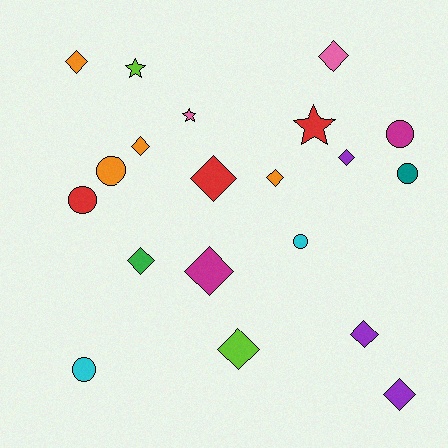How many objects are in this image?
There are 20 objects.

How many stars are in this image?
There are 3 stars.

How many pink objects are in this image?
There are 2 pink objects.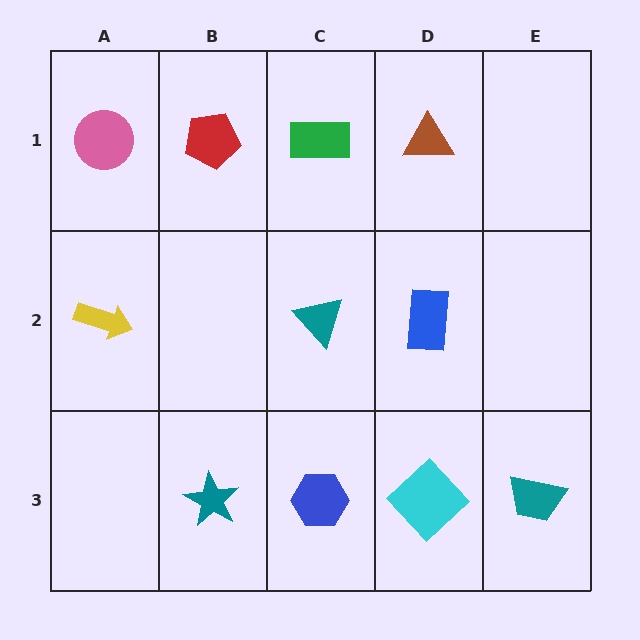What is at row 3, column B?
A teal star.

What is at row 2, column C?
A teal triangle.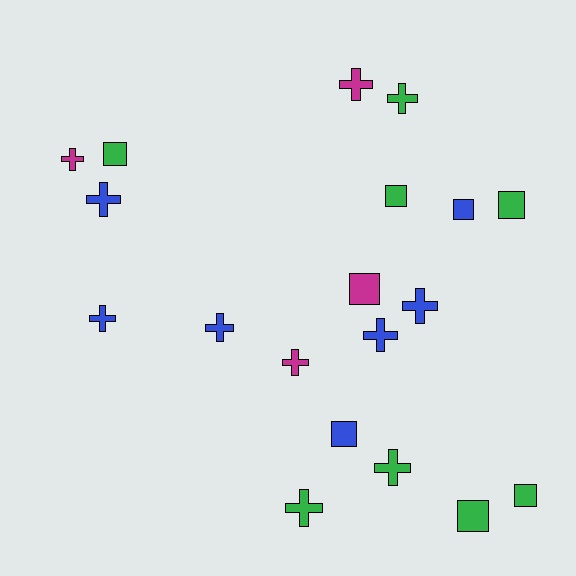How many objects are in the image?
There are 19 objects.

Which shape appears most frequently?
Cross, with 11 objects.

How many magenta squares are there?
There is 1 magenta square.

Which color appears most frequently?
Green, with 8 objects.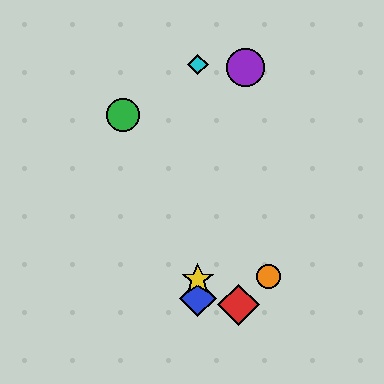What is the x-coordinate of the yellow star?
The yellow star is at x≈198.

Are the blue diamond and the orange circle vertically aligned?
No, the blue diamond is at x≈198 and the orange circle is at x≈269.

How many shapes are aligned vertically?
3 shapes (the blue diamond, the yellow star, the cyan diamond) are aligned vertically.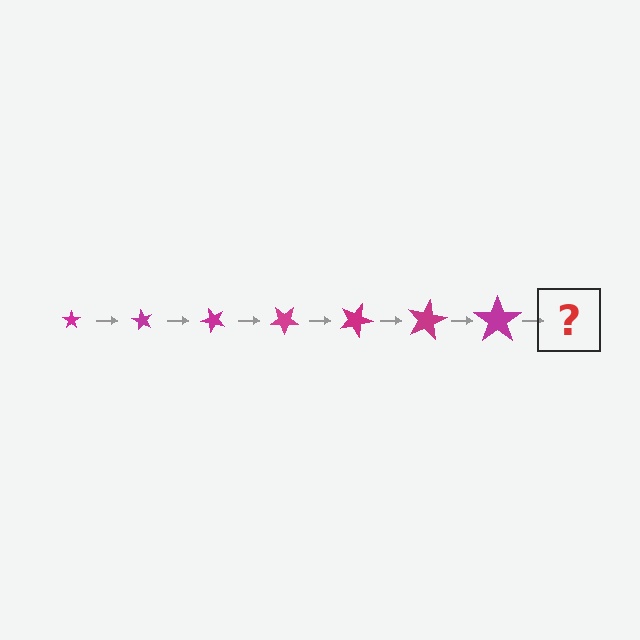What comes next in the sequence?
The next element should be a star, larger than the previous one and rotated 420 degrees from the start.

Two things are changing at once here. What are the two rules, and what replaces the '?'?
The two rules are that the star grows larger each step and it rotates 60 degrees each step. The '?' should be a star, larger than the previous one and rotated 420 degrees from the start.